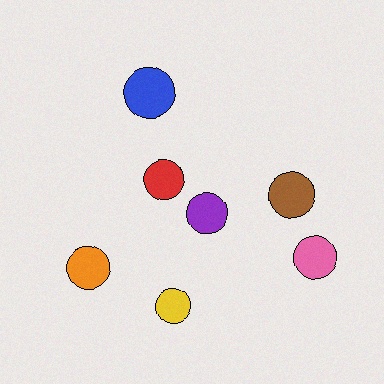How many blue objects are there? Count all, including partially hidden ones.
There is 1 blue object.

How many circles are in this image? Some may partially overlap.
There are 7 circles.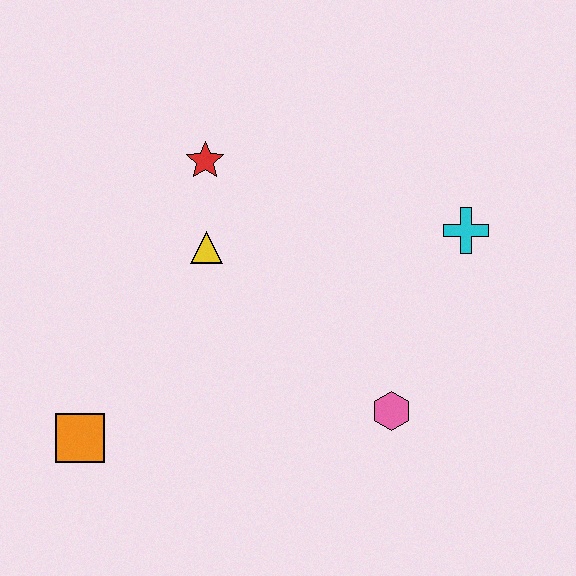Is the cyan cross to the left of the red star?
No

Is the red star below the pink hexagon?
No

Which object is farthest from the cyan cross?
The orange square is farthest from the cyan cross.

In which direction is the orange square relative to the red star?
The orange square is below the red star.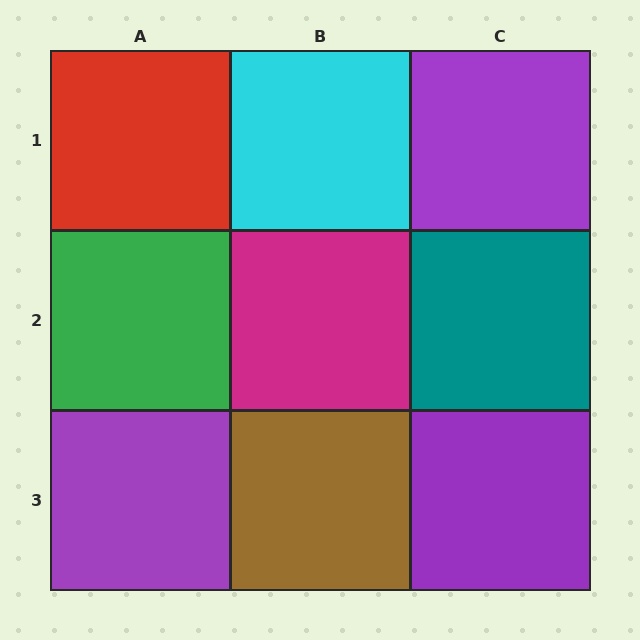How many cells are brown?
1 cell is brown.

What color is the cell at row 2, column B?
Magenta.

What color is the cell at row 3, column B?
Brown.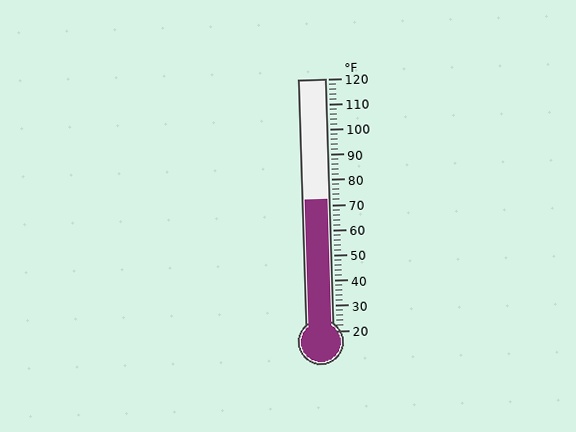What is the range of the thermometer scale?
The thermometer scale ranges from 20°F to 120°F.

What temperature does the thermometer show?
The thermometer shows approximately 72°F.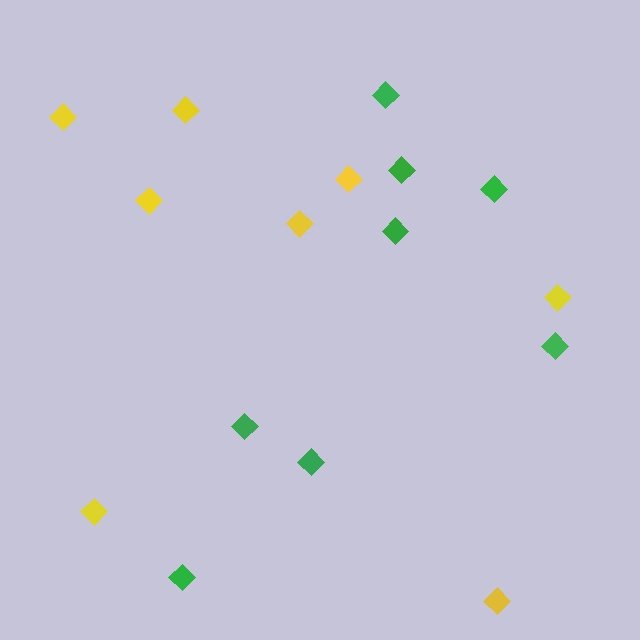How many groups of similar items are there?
There are 2 groups: one group of green diamonds (8) and one group of yellow diamonds (8).